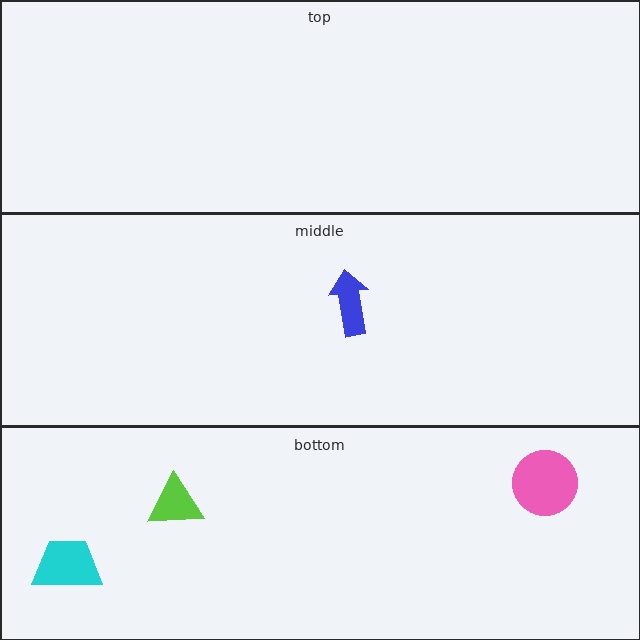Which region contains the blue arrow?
The middle region.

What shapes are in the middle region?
The blue arrow.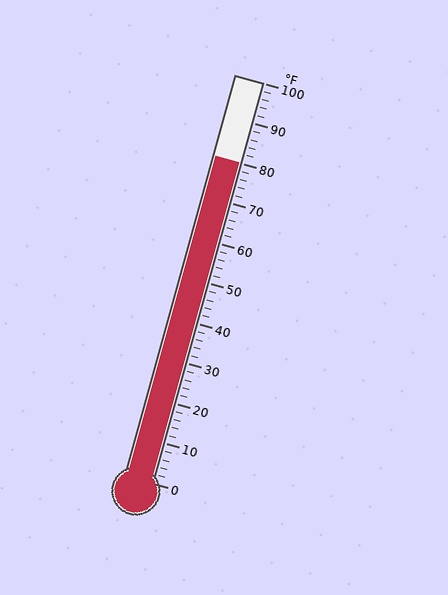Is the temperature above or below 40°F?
The temperature is above 40°F.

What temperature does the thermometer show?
The thermometer shows approximately 80°F.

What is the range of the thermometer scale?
The thermometer scale ranges from 0°F to 100°F.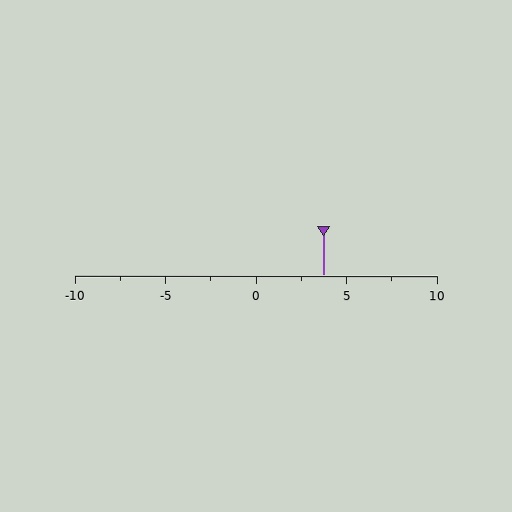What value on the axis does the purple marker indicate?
The marker indicates approximately 3.8.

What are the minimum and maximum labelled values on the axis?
The axis runs from -10 to 10.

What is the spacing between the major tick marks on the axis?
The major ticks are spaced 5 apart.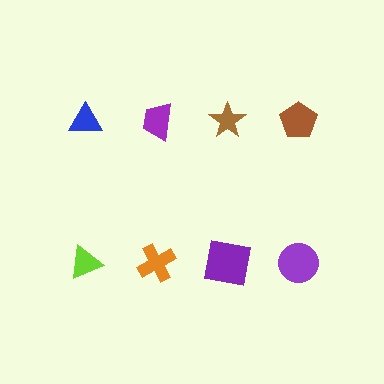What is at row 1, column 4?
A brown pentagon.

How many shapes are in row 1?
4 shapes.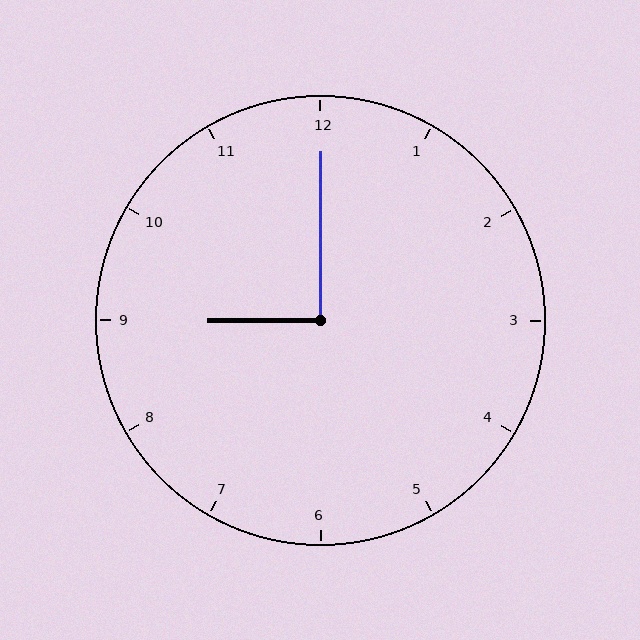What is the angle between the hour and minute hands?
Approximately 90 degrees.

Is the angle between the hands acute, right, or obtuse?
It is right.